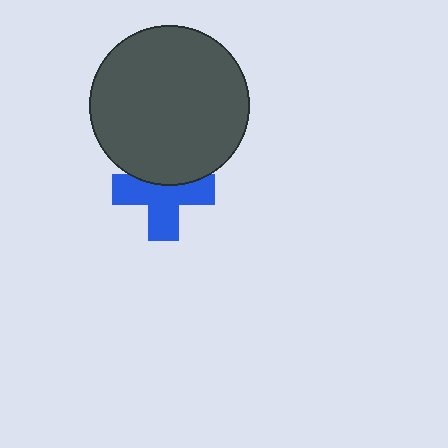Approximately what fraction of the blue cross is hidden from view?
Roughly 34% of the blue cross is hidden behind the dark gray circle.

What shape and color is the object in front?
The object in front is a dark gray circle.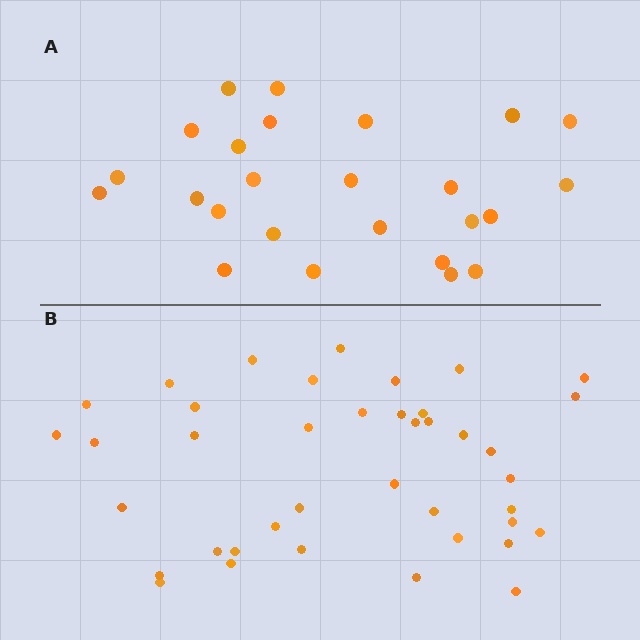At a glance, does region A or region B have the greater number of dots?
Region B (the bottom region) has more dots.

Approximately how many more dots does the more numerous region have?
Region B has approximately 15 more dots than region A.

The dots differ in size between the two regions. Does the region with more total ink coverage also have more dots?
No. Region A has more total ink coverage because its dots are larger, but region B actually contains more individual dots. Total area can be misleading — the number of items is what matters here.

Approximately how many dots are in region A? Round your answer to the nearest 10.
About 20 dots. (The exact count is 25, which rounds to 20.)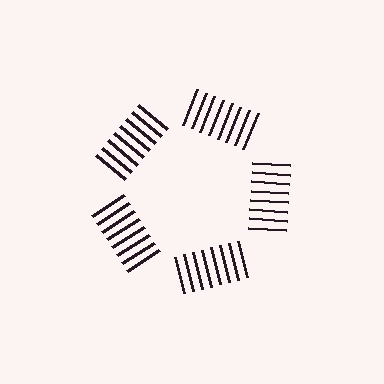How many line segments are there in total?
40 — 8 along each of the 5 edges.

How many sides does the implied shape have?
5 sides — the line-ends trace a pentagon.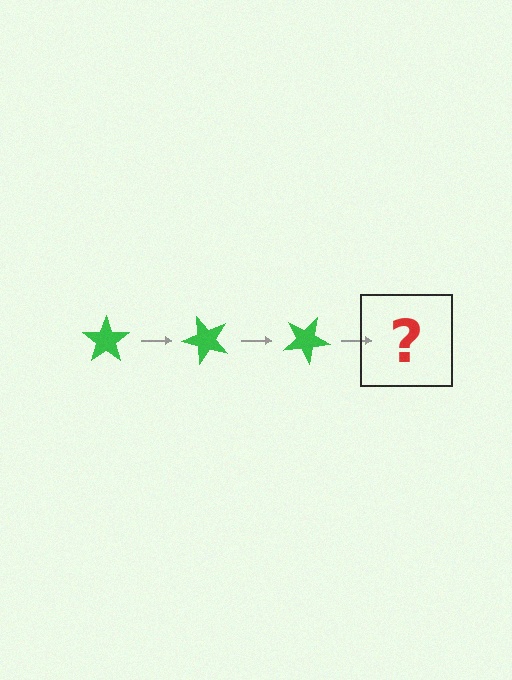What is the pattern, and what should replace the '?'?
The pattern is that the star rotates 50 degrees each step. The '?' should be a green star rotated 150 degrees.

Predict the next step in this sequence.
The next step is a green star rotated 150 degrees.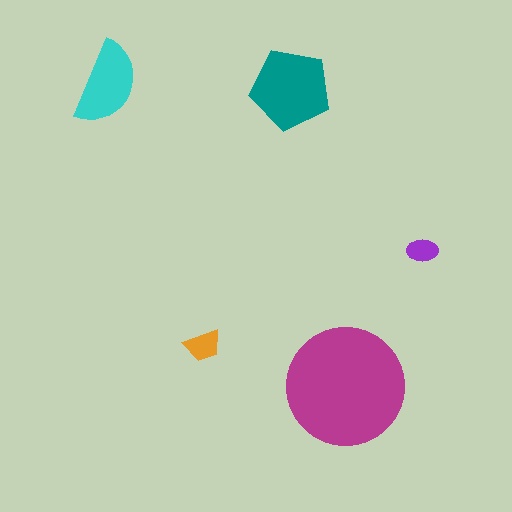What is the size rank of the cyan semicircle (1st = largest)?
3rd.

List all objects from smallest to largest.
The purple ellipse, the orange trapezoid, the cyan semicircle, the teal pentagon, the magenta circle.